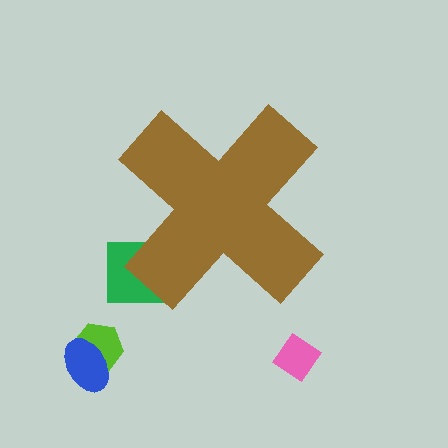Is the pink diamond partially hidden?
No, the pink diamond is fully visible.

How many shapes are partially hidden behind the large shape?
1 shape is partially hidden.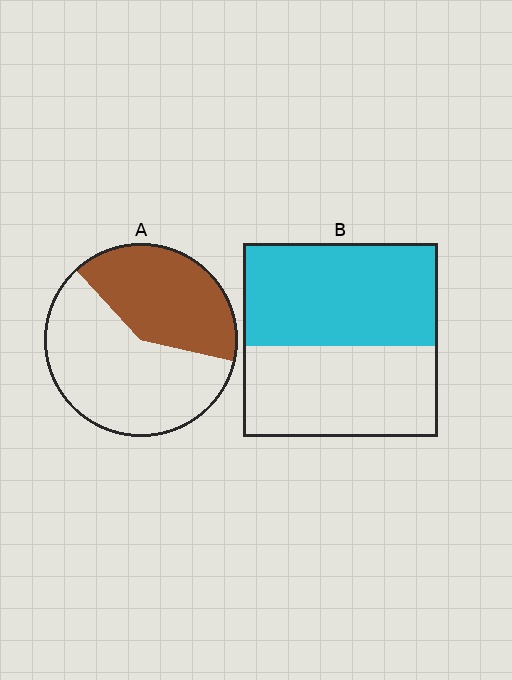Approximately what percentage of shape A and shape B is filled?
A is approximately 40% and B is approximately 55%.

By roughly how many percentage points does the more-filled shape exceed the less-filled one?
By roughly 10 percentage points (B over A).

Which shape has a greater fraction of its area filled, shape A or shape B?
Shape B.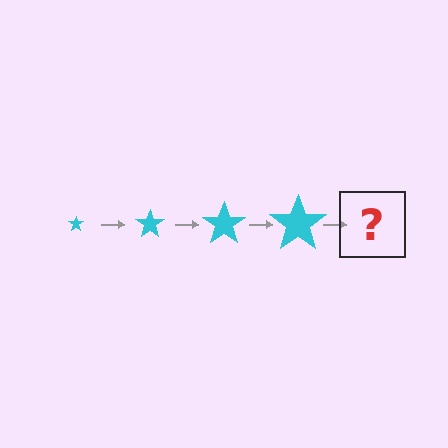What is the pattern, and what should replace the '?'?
The pattern is that the star gets progressively larger each step. The '?' should be a cyan star, larger than the previous one.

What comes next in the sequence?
The next element should be a cyan star, larger than the previous one.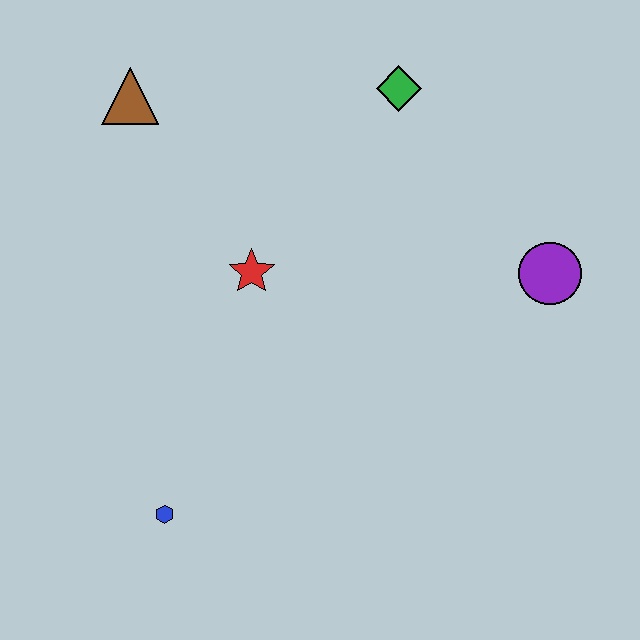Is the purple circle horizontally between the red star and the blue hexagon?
No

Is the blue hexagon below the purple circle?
Yes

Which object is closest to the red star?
The brown triangle is closest to the red star.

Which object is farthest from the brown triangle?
The purple circle is farthest from the brown triangle.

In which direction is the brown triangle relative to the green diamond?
The brown triangle is to the left of the green diamond.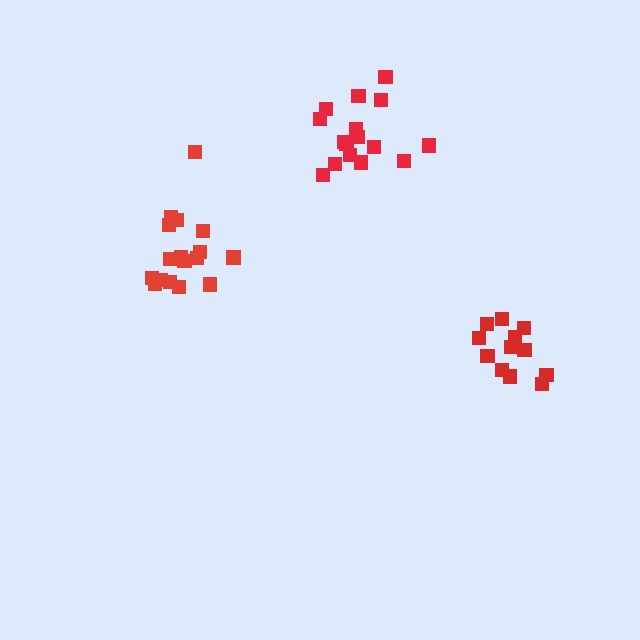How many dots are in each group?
Group 1: 17 dots, Group 2: 12 dots, Group 3: 16 dots (45 total).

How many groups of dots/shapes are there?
There are 3 groups.